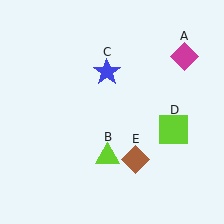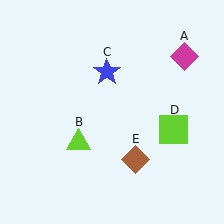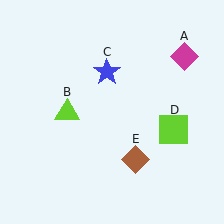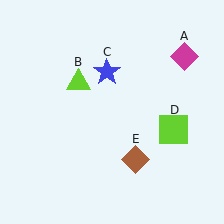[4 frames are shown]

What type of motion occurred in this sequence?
The lime triangle (object B) rotated clockwise around the center of the scene.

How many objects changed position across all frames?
1 object changed position: lime triangle (object B).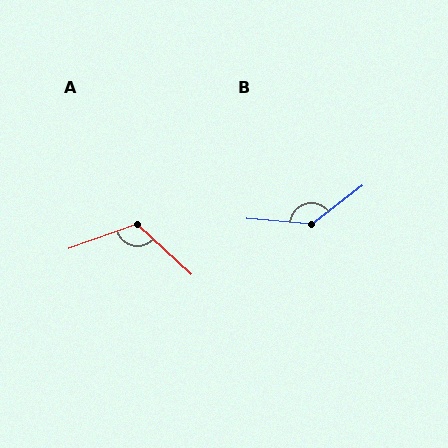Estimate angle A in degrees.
Approximately 118 degrees.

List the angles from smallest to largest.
A (118°), B (138°).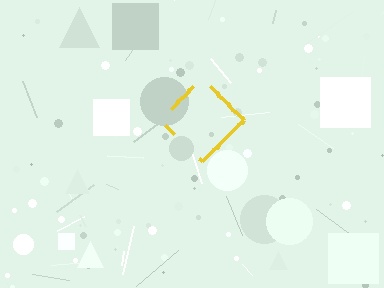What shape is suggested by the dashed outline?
The dashed outline suggests a diamond.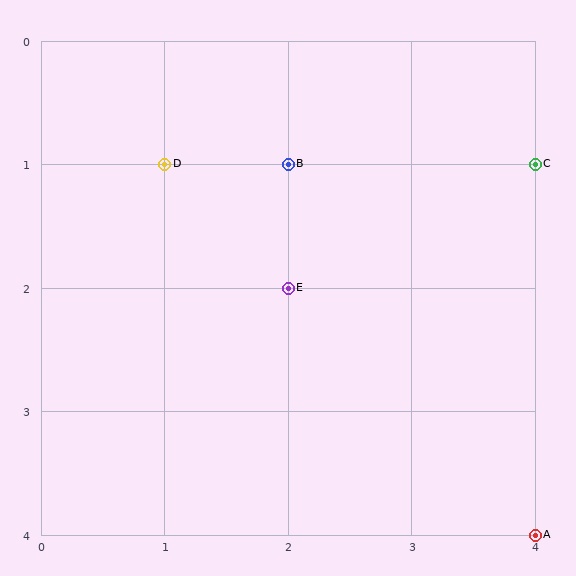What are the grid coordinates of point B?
Point B is at grid coordinates (2, 1).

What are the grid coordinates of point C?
Point C is at grid coordinates (4, 1).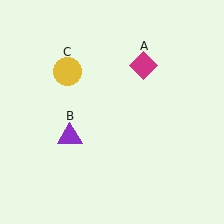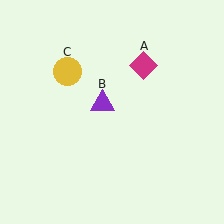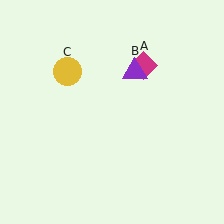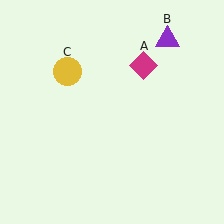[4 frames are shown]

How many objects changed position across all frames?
1 object changed position: purple triangle (object B).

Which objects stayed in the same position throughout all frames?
Magenta diamond (object A) and yellow circle (object C) remained stationary.